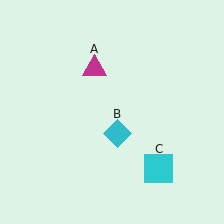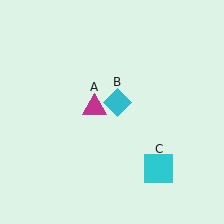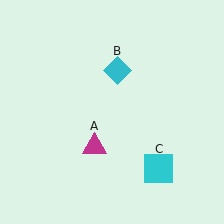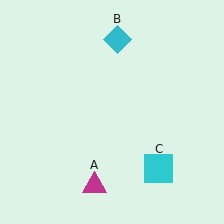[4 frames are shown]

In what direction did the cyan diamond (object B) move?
The cyan diamond (object B) moved up.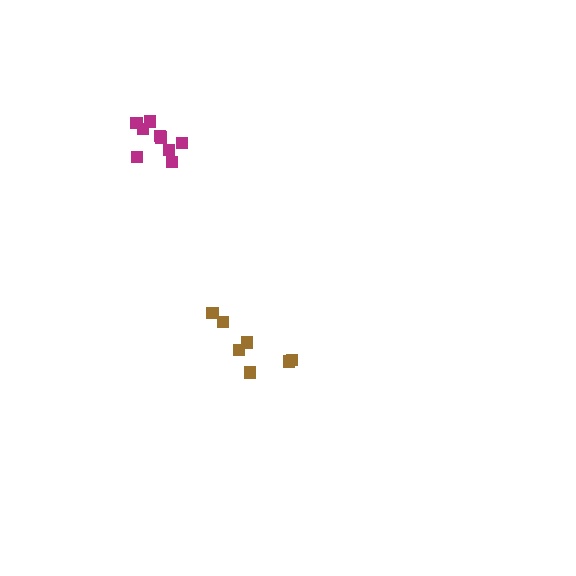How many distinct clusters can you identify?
There are 2 distinct clusters.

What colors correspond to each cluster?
The clusters are colored: brown, magenta.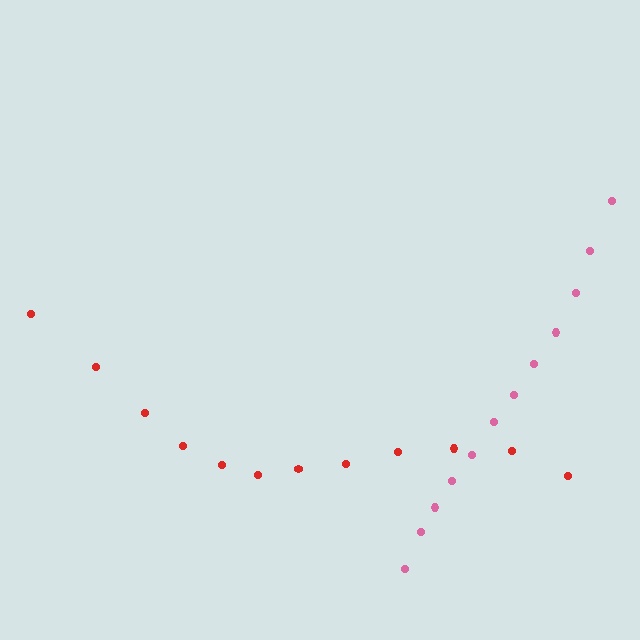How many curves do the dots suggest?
There are 2 distinct paths.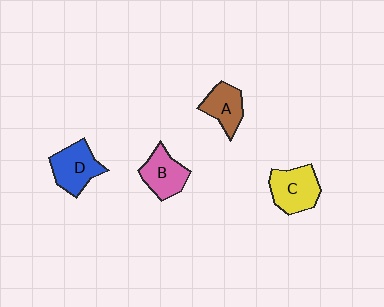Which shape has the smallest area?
Shape A (brown).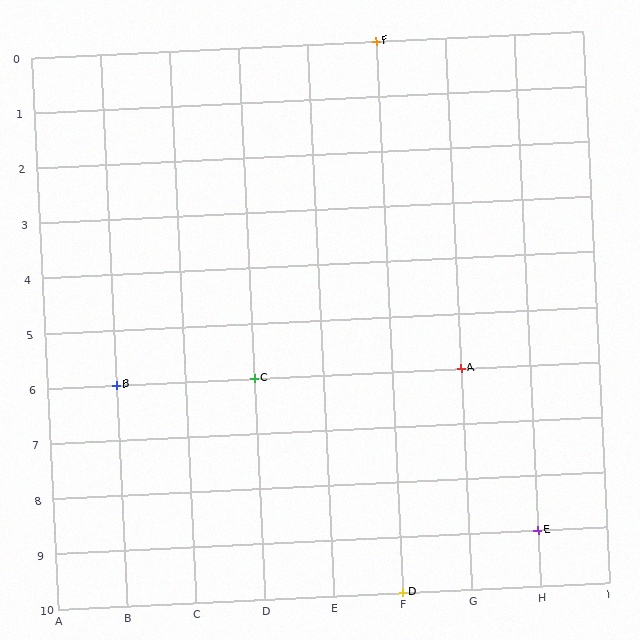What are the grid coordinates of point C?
Point C is at grid coordinates (D, 6).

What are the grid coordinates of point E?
Point E is at grid coordinates (H, 9).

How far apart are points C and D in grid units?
Points C and D are 2 columns and 4 rows apart (about 4.5 grid units diagonally).